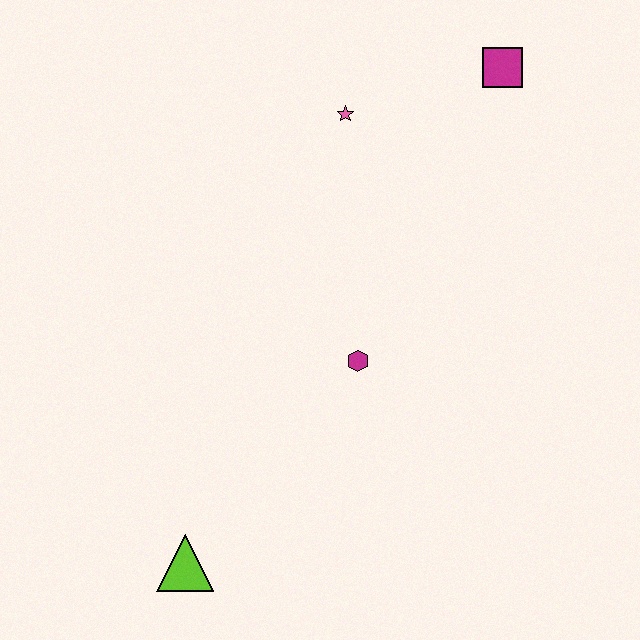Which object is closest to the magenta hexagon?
The pink star is closest to the magenta hexagon.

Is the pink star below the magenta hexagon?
No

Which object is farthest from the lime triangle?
The magenta square is farthest from the lime triangle.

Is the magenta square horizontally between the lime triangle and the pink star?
No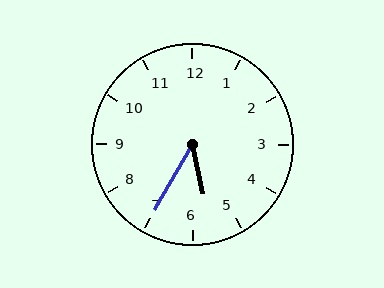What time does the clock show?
5:35.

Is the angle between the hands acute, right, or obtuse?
It is acute.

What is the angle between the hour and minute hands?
Approximately 42 degrees.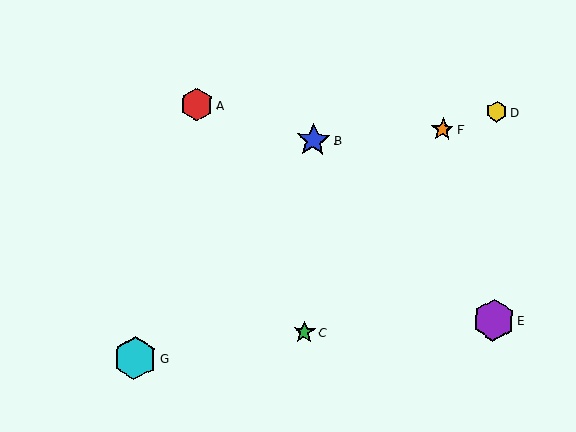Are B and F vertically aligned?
No, B is at x≈313 and F is at x≈443.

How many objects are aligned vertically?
2 objects (B, C) are aligned vertically.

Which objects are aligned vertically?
Objects B, C are aligned vertically.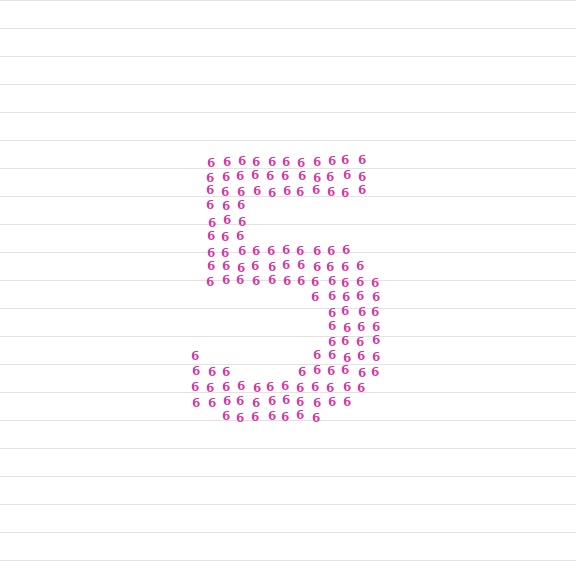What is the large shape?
The large shape is the digit 5.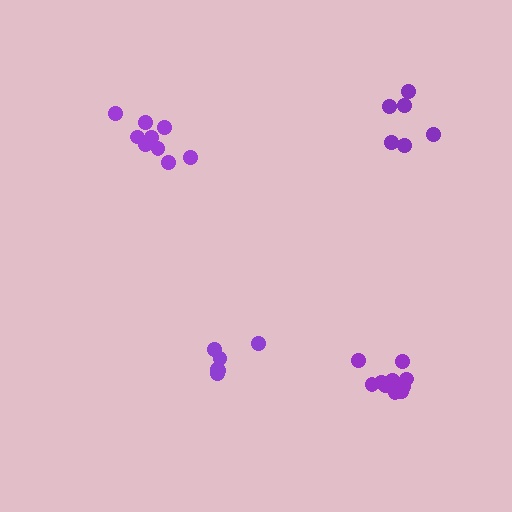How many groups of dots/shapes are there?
There are 4 groups.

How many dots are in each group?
Group 1: 9 dots, Group 2: 6 dots, Group 3: 10 dots, Group 4: 6 dots (31 total).